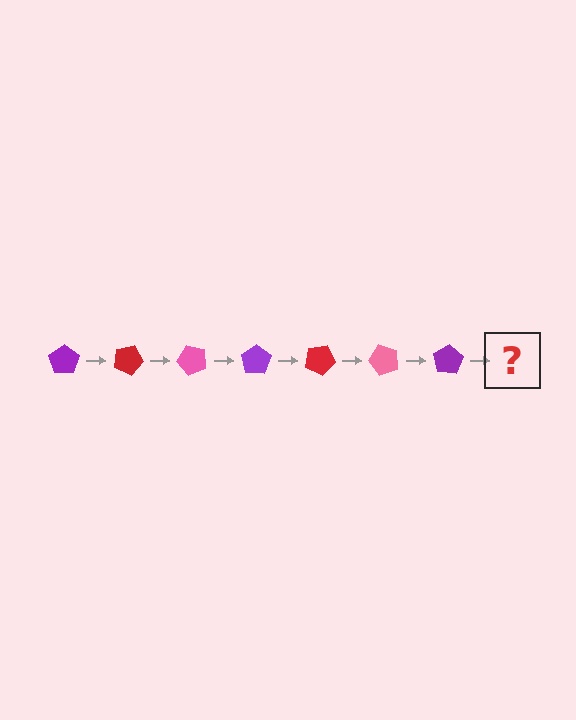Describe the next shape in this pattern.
It should be a red pentagon, rotated 175 degrees from the start.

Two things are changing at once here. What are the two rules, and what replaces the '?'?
The two rules are that it rotates 25 degrees each step and the color cycles through purple, red, and pink. The '?' should be a red pentagon, rotated 175 degrees from the start.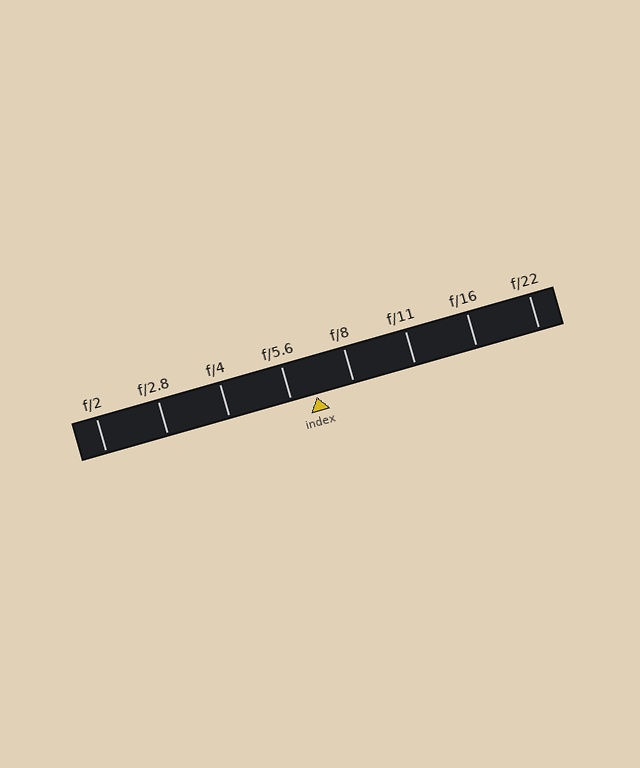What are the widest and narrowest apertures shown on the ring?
The widest aperture shown is f/2 and the narrowest is f/22.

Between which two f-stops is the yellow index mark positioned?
The index mark is between f/5.6 and f/8.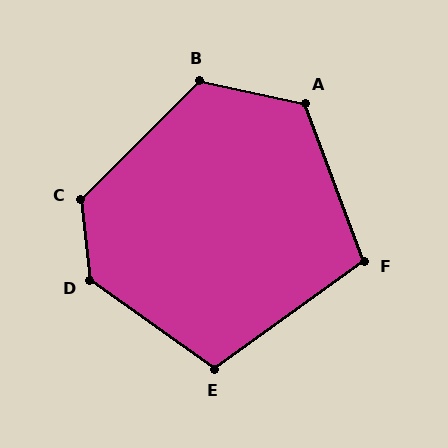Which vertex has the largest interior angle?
D, at approximately 132 degrees.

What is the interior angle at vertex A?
Approximately 123 degrees (obtuse).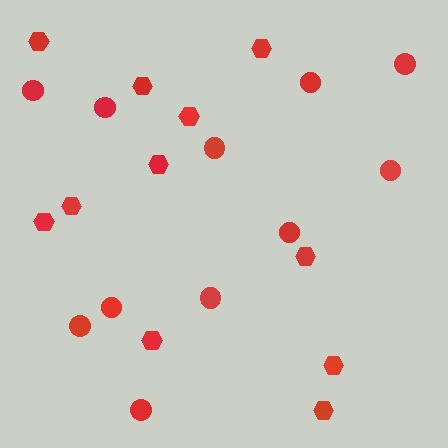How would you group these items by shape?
There are 2 groups: one group of circles (11) and one group of hexagons (11).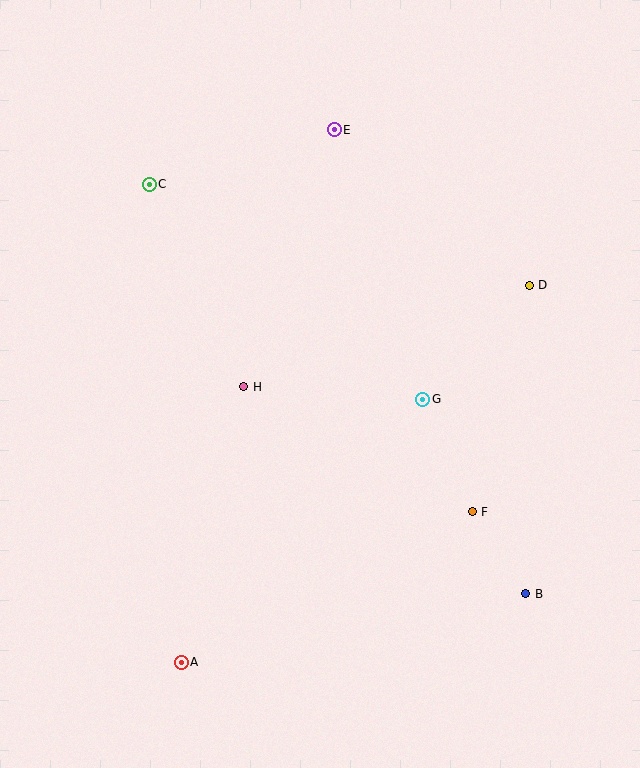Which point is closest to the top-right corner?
Point D is closest to the top-right corner.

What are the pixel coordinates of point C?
Point C is at (149, 184).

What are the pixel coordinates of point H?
Point H is at (244, 387).